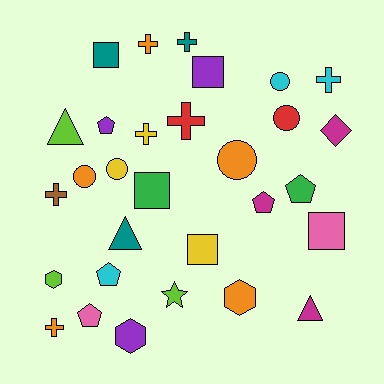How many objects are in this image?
There are 30 objects.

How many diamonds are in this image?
There is 1 diamond.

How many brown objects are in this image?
There is 1 brown object.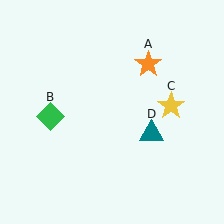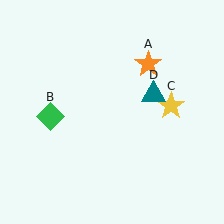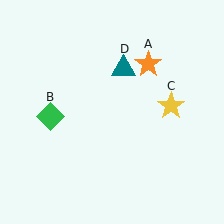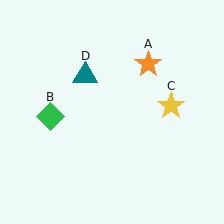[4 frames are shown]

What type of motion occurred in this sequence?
The teal triangle (object D) rotated counterclockwise around the center of the scene.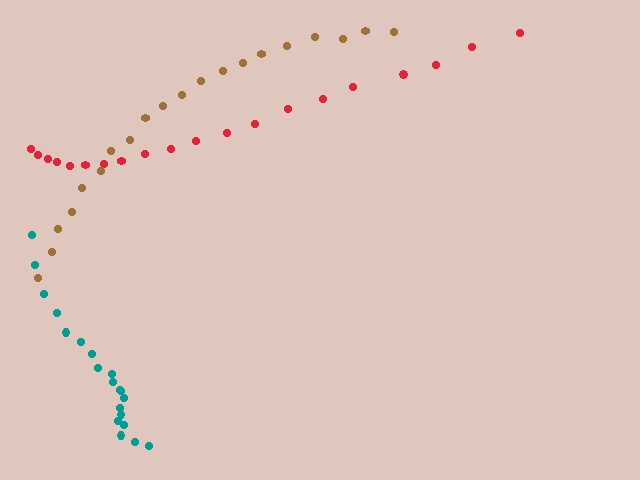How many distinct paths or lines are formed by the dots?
There are 3 distinct paths.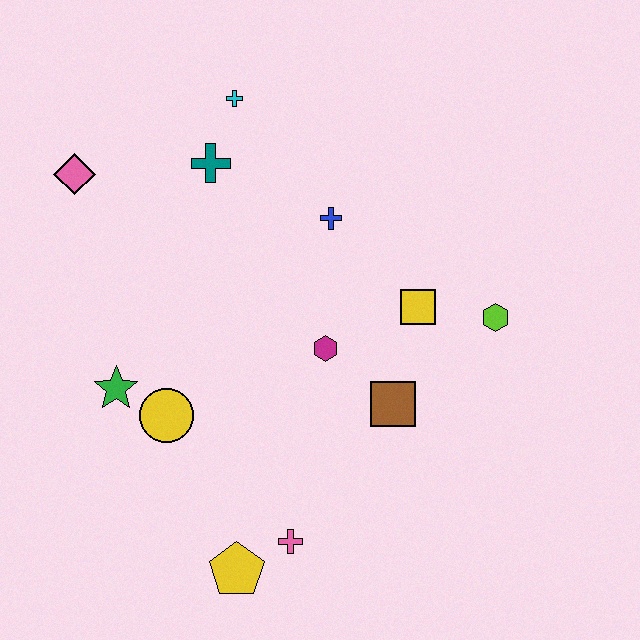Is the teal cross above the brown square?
Yes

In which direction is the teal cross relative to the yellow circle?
The teal cross is above the yellow circle.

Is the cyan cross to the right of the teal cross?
Yes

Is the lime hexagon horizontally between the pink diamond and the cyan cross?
No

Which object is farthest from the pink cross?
The cyan cross is farthest from the pink cross.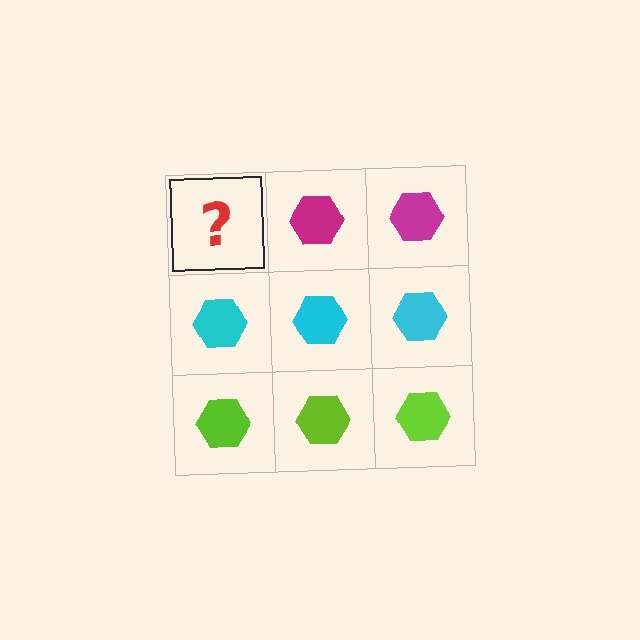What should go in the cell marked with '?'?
The missing cell should contain a magenta hexagon.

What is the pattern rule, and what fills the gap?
The rule is that each row has a consistent color. The gap should be filled with a magenta hexagon.